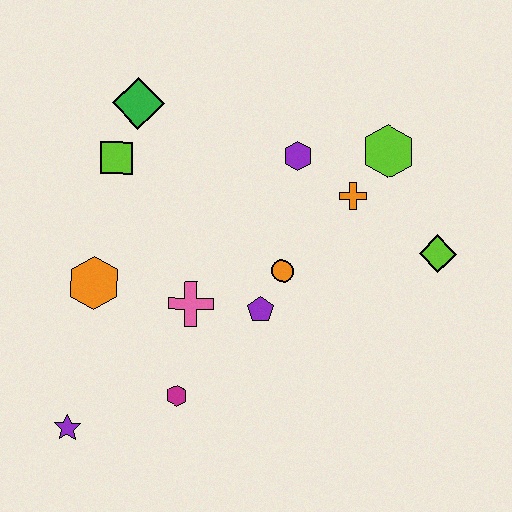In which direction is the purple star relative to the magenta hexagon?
The purple star is to the left of the magenta hexagon.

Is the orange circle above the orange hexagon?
Yes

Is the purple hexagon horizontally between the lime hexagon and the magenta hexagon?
Yes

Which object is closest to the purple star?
The magenta hexagon is closest to the purple star.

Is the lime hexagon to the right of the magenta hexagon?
Yes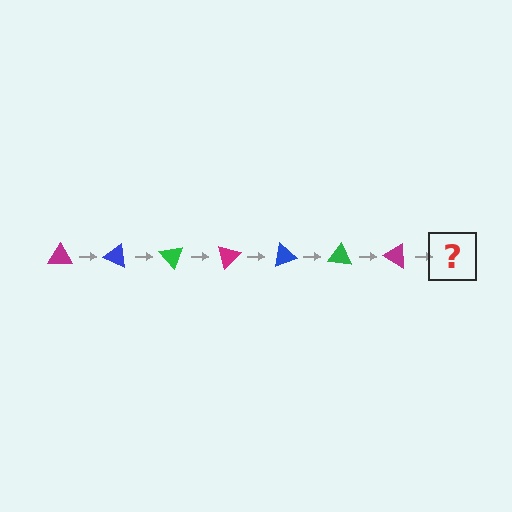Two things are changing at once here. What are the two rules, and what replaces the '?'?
The two rules are that it rotates 25 degrees each step and the color cycles through magenta, blue, and green. The '?' should be a blue triangle, rotated 175 degrees from the start.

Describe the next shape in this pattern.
It should be a blue triangle, rotated 175 degrees from the start.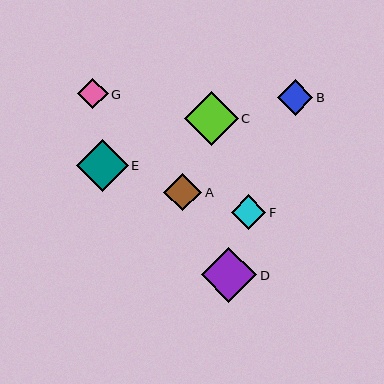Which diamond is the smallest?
Diamond G is the smallest with a size of approximately 30 pixels.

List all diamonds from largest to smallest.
From largest to smallest: D, C, E, A, B, F, G.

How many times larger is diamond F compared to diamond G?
Diamond F is approximately 1.1 times the size of diamond G.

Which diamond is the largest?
Diamond D is the largest with a size of approximately 55 pixels.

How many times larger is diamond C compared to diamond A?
Diamond C is approximately 1.4 times the size of diamond A.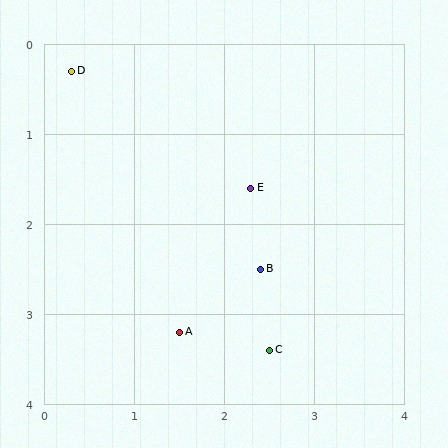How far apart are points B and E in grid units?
Points B and E are about 0.9 grid units apart.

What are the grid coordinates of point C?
Point C is at approximately (2.5, 3.4).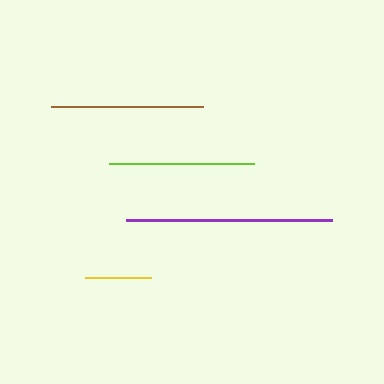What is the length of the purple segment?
The purple segment is approximately 206 pixels long.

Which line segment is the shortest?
The yellow line is the shortest at approximately 67 pixels.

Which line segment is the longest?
The purple line is the longest at approximately 206 pixels.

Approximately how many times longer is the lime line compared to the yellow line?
The lime line is approximately 2.2 times the length of the yellow line.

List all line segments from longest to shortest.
From longest to shortest: purple, brown, lime, yellow.